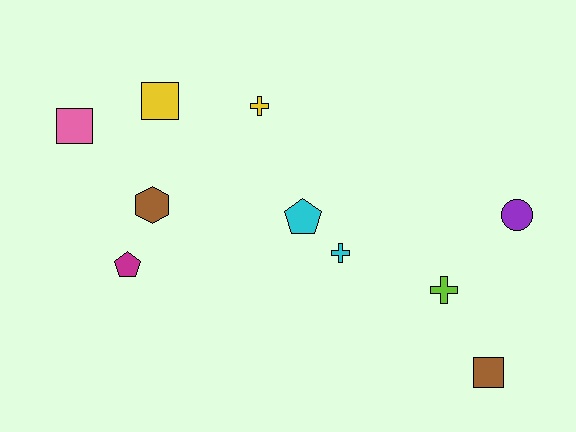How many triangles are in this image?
There are no triangles.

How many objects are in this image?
There are 10 objects.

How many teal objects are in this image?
There are no teal objects.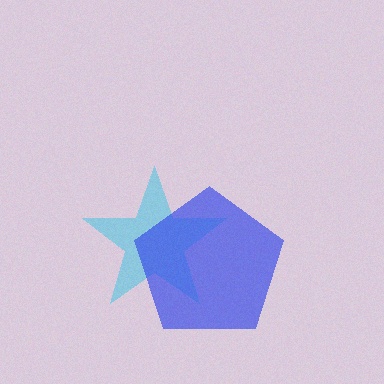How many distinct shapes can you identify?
There are 2 distinct shapes: a cyan star, a blue pentagon.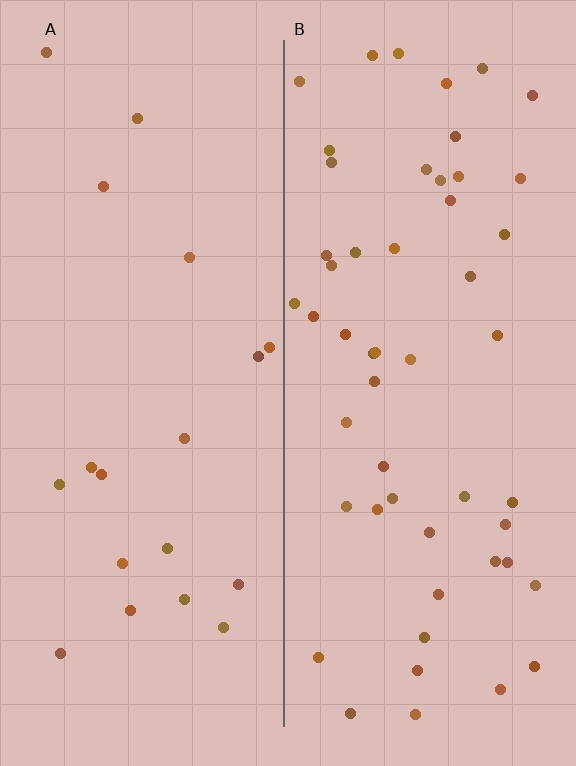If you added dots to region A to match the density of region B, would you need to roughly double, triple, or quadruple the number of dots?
Approximately triple.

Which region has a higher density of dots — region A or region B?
B (the right).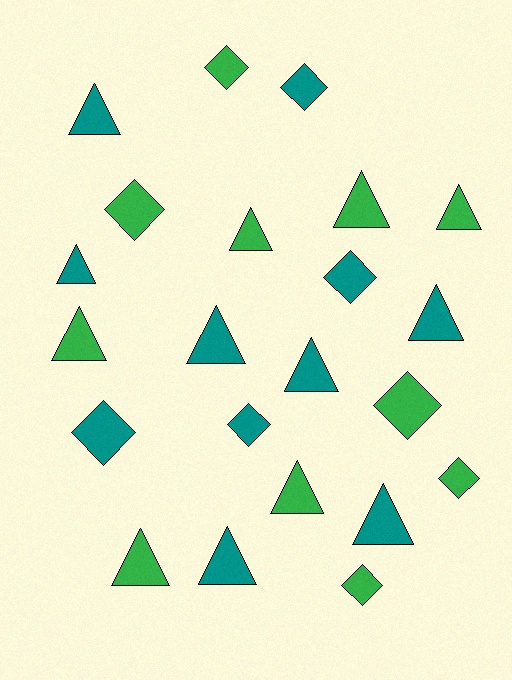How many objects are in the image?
There are 22 objects.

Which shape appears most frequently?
Triangle, with 13 objects.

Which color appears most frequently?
Green, with 11 objects.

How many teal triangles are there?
There are 7 teal triangles.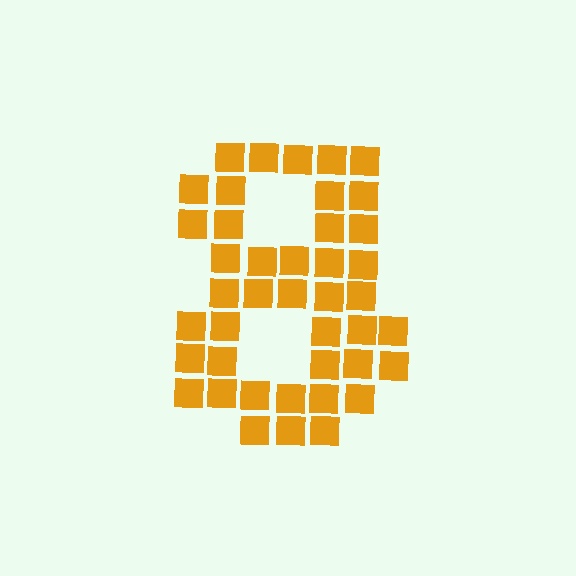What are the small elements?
The small elements are squares.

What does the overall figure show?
The overall figure shows the digit 8.